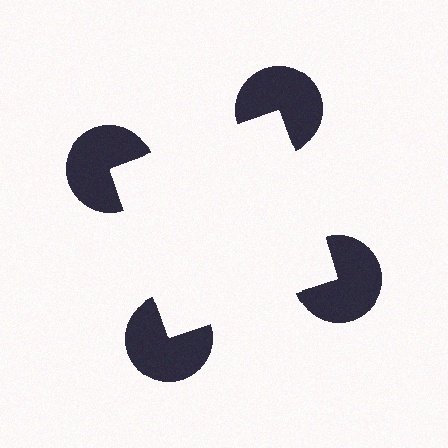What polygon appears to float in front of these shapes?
An illusory square — its edges are inferred from the aligned wedge cuts in the pac-man discs, not physically drawn.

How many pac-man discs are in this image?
There are 4 — one at each vertex of the illusory square.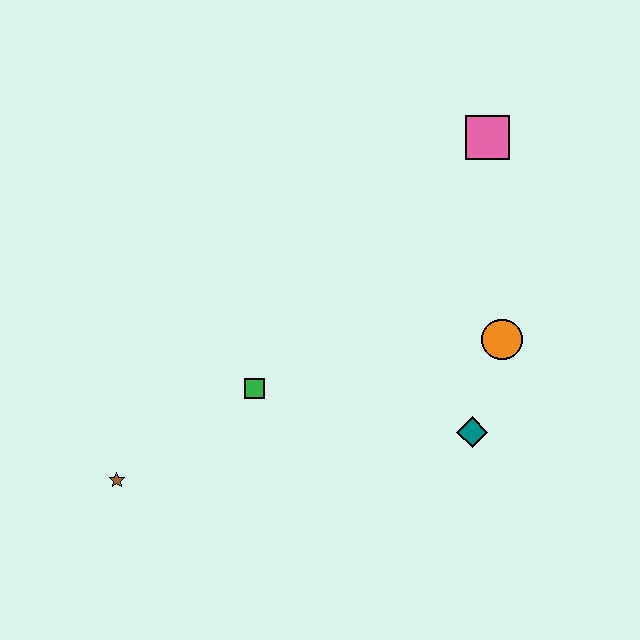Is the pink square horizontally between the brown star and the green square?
No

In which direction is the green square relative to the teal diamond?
The green square is to the left of the teal diamond.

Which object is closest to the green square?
The brown star is closest to the green square.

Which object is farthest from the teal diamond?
The brown star is farthest from the teal diamond.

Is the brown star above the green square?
No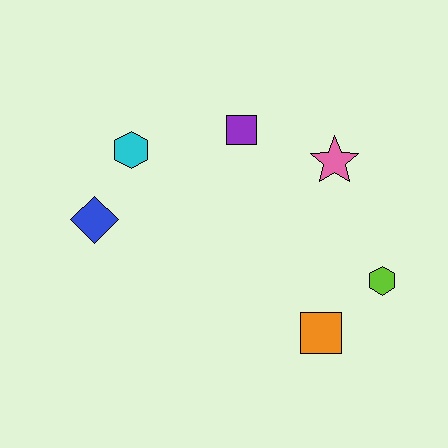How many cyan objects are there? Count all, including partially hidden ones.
There is 1 cyan object.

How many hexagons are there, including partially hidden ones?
There are 2 hexagons.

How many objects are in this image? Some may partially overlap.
There are 6 objects.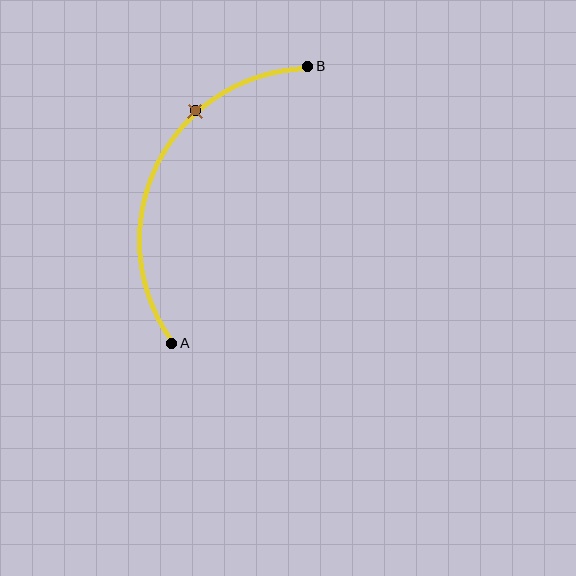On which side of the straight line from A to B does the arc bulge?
The arc bulges to the left of the straight line connecting A and B.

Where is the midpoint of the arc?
The arc midpoint is the point on the curve farthest from the straight line joining A and B. It sits to the left of that line.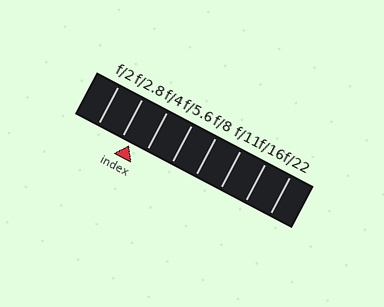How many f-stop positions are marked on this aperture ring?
There are 8 f-stop positions marked.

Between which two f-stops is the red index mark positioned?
The index mark is between f/2.8 and f/4.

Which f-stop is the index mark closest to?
The index mark is closest to f/2.8.